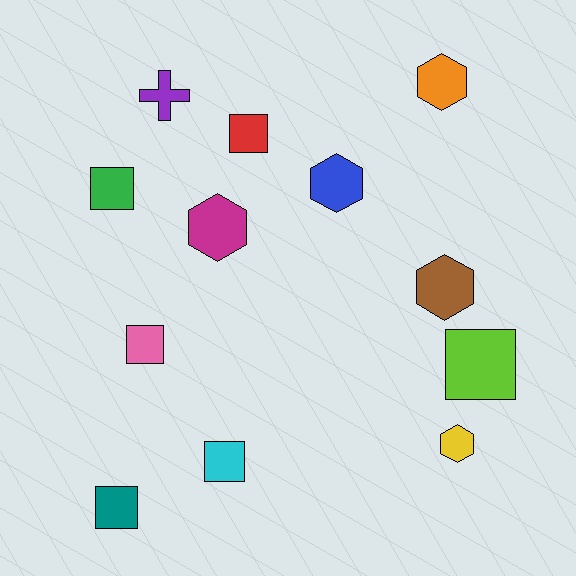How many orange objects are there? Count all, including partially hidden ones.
There is 1 orange object.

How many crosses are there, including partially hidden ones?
There is 1 cross.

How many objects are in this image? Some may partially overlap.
There are 12 objects.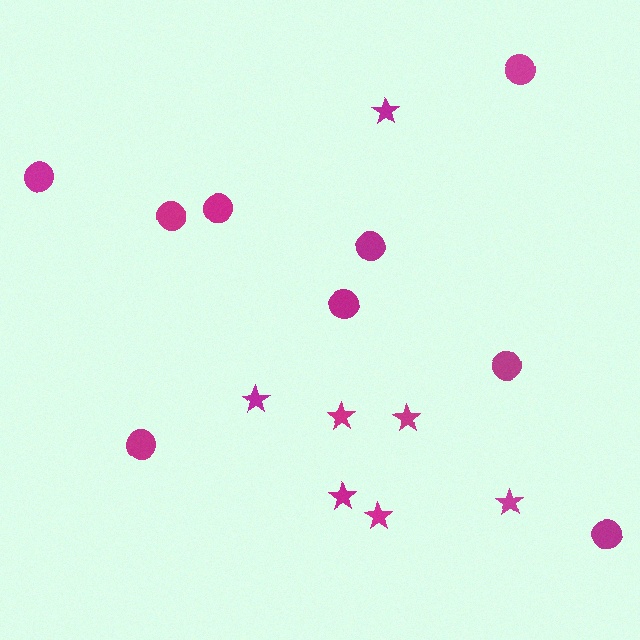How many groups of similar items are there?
There are 2 groups: one group of stars (7) and one group of circles (9).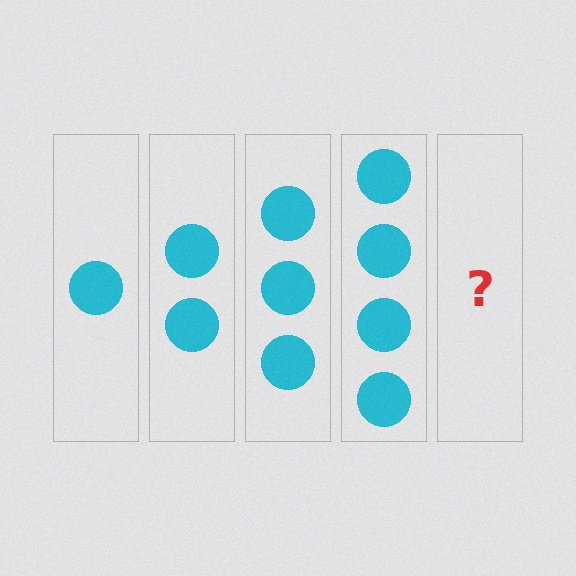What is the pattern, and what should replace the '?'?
The pattern is that each step adds one more circle. The '?' should be 5 circles.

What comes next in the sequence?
The next element should be 5 circles.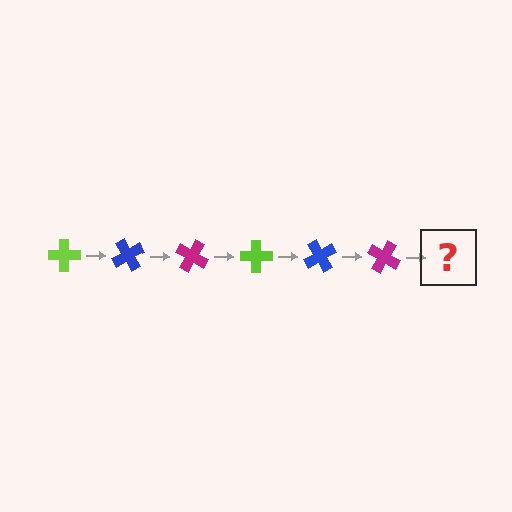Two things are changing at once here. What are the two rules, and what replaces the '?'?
The two rules are that it rotates 60 degrees each step and the color cycles through lime, blue, and magenta. The '?' should be a lime cross, rotated 360 degrees from the start.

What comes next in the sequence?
The next element should be a lime cross, rotated 360 degrees from the start.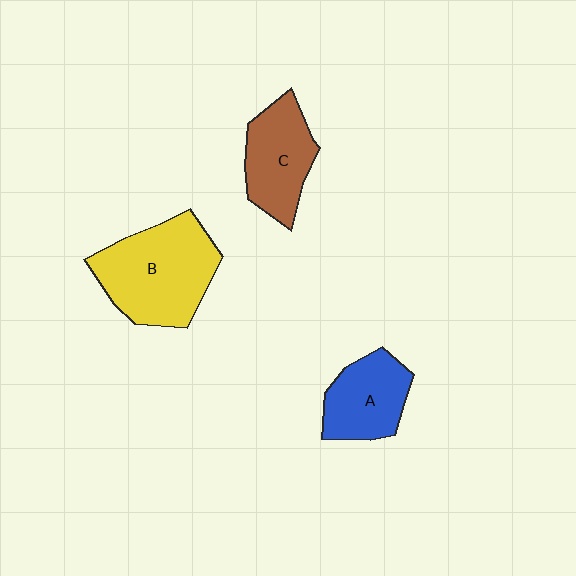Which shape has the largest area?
Shape B (yellow).